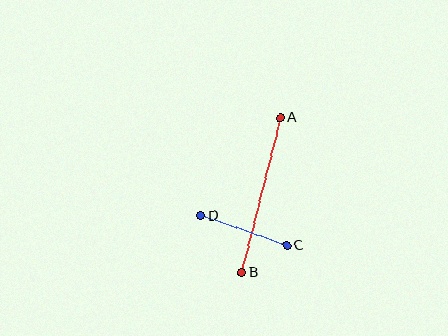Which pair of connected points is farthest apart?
Points A and B are farthest apart.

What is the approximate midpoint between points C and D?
The midpoint is at approximately (244, 231) pixels.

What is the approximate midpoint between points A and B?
The midpoint is at approximately (261, 195) pixels.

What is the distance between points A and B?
The distance is approximately 159 pixels.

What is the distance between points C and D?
The distance is approximately 91 pixels.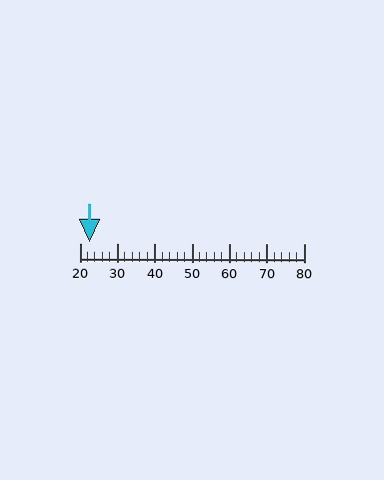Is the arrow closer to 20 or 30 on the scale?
The arrow is closer to 20.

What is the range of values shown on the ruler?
The ruler shows values from 20 to 80.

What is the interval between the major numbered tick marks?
The major tick marks are spaced 10 units apart.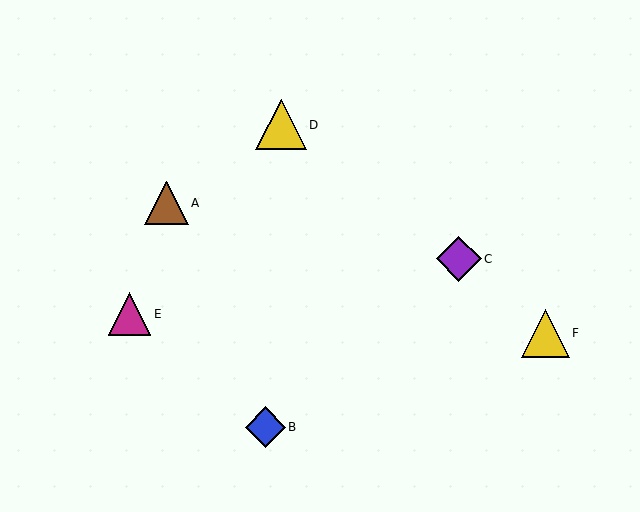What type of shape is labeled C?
Shape C is a purple diamond.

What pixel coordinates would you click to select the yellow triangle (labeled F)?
Click at (545, 333) to select the yellow triangle F.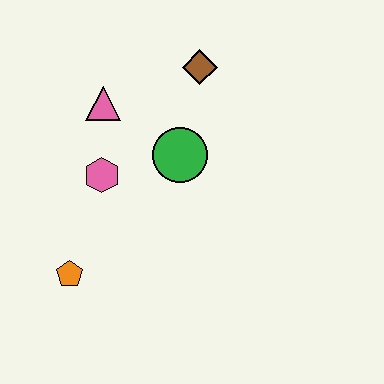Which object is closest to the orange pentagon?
The pink hexagon is closest to the orange pentagon.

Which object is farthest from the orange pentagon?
The brown diamond is farthest from the orange pentagon.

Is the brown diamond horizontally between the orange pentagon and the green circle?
No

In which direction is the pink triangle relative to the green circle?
The pink triangle is to the left of the green circle.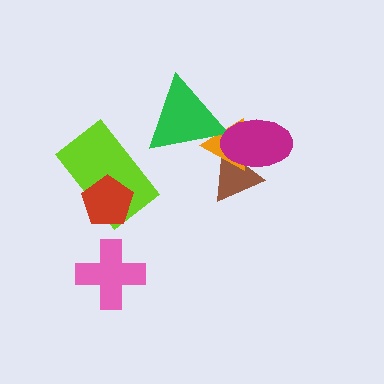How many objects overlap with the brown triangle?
2 objects overlap with the brown triangle.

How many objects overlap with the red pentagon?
1 object overlaps with the red pentagon.